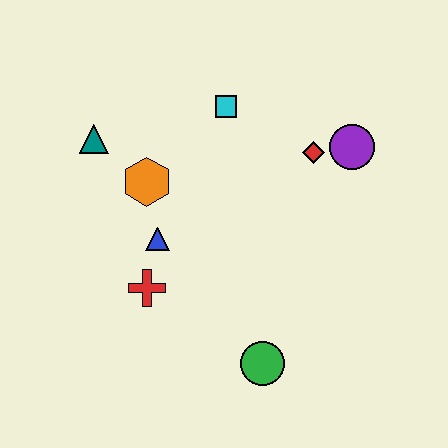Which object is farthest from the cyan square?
The green circle is farthest from the cyan square.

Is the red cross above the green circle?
Yes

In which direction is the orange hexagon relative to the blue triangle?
The orange hexagon is above the blue triangle.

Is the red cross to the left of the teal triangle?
No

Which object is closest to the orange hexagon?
The blue triangle is closest to the orange hexagon.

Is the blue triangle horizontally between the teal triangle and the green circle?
Yes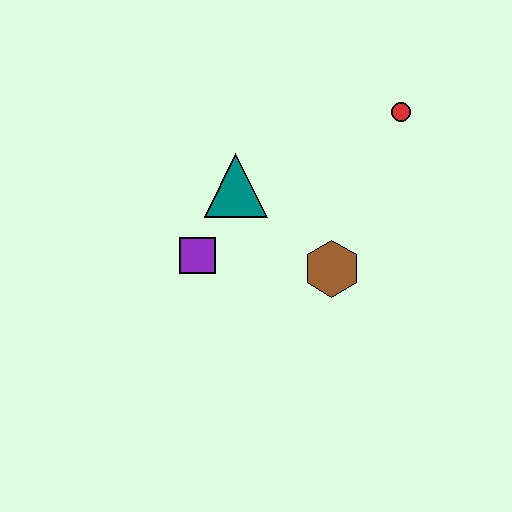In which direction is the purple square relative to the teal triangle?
The purple square is below the teal triangle.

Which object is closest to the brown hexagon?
The teal triangle is closest to the brown hexagon.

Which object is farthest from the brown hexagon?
The red circle is farthest from the brown hexagon.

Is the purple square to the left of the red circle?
Yes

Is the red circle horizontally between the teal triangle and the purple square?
No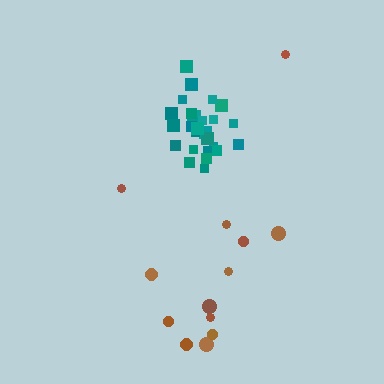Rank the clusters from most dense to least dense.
teal, brown.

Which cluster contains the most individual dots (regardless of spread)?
Teal (27).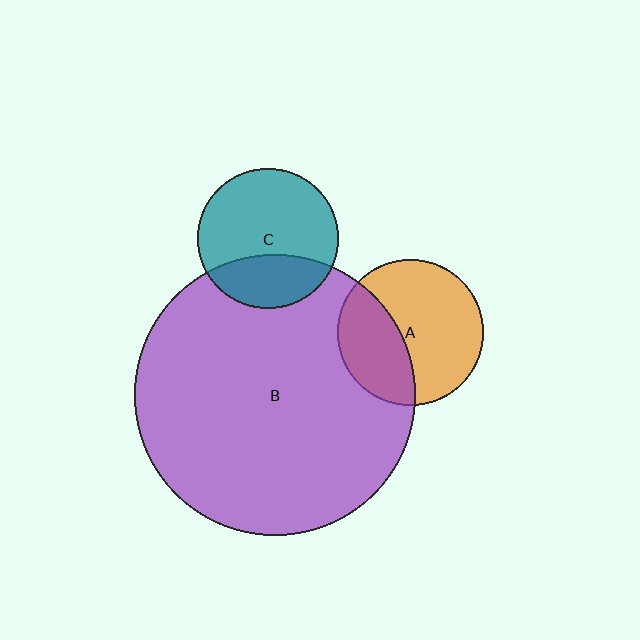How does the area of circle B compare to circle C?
Approximately 4.0 times.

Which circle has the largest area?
Circle B (purple).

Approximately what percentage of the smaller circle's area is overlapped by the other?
Approximately 30%.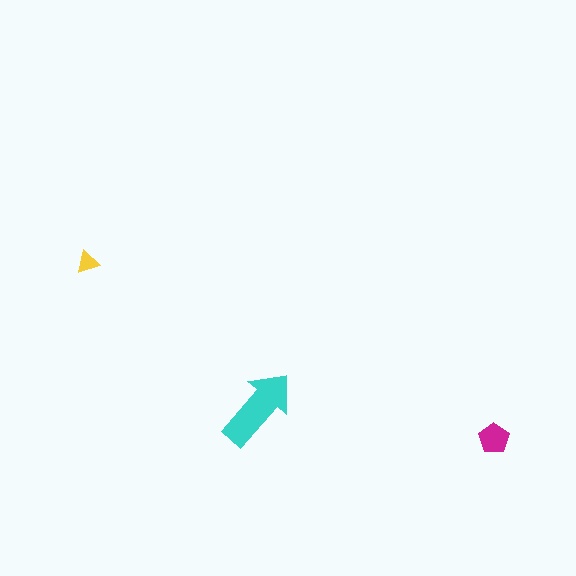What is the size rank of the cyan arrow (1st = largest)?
1st.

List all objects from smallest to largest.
The yellow triangle, the magenta pentagon, the cyan arrow.